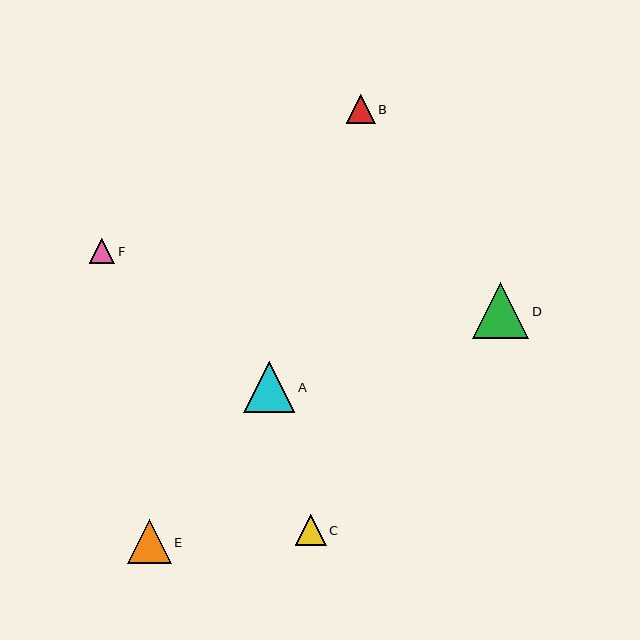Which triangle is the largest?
Triangle D is the largest with a size of approximately 56 pixels.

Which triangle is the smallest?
Triangle F is the smallest with a size of approximately 25 pixels.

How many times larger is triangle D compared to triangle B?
Triangle D is approximately 1.9 times the size of triangle B.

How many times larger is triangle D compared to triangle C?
Triangle D is approximately 1.8 times the size of triangle C.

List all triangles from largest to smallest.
From largest to smallest: D, A, E, C, B, F.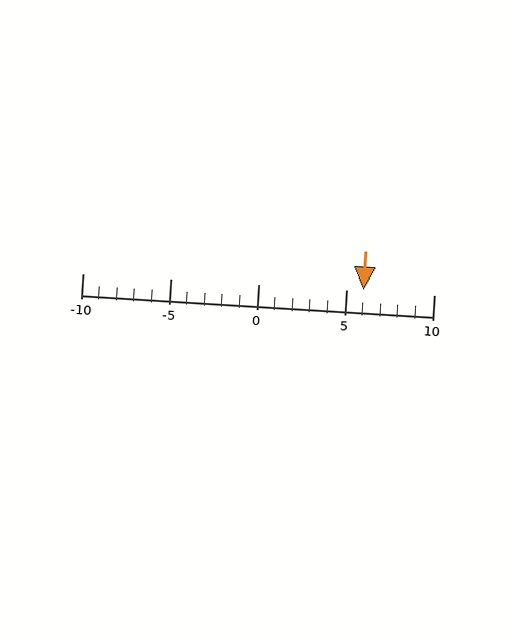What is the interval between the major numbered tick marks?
The major tick marks are spaced 5 units apart.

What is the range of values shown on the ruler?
The ruler shows values from -10 to 10.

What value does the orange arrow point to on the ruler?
The orange arrow points to approximately 6.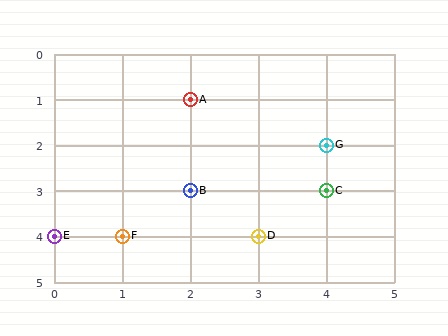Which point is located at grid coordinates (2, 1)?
Point A is at (2, 1).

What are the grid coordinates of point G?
Point G is at grid coordinates (4, 2).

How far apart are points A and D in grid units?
Points A and D are 1 column and 3 rows apart (about 3.2 grid units diagonally).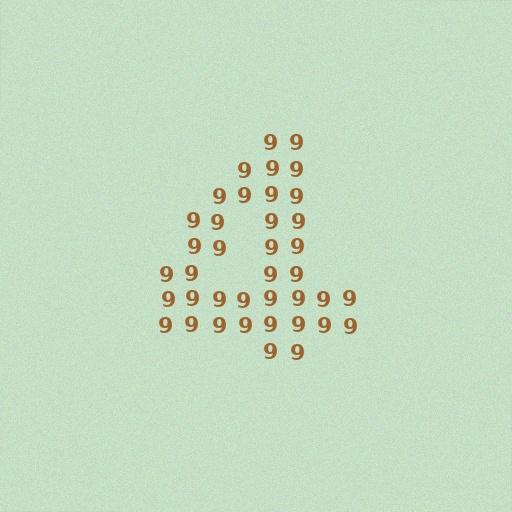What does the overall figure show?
The overall figure shows the digit 4.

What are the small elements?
The small elements are digit 9's.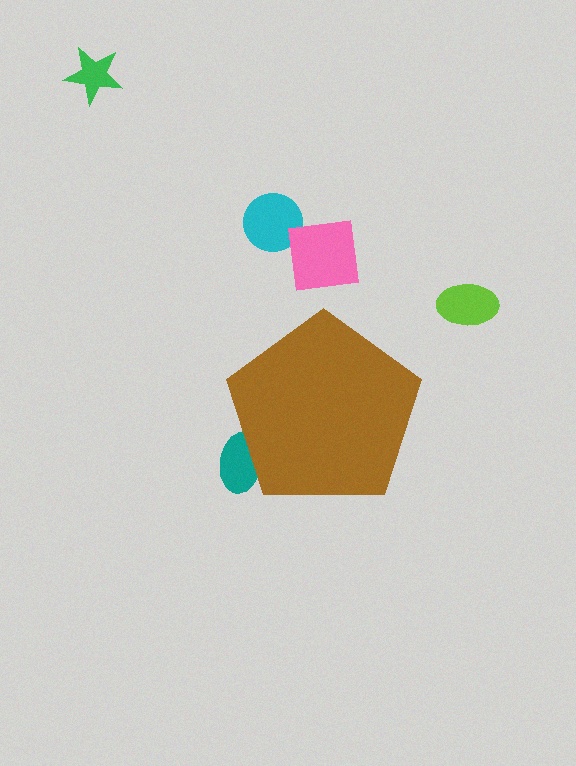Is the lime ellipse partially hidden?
No, the lime ellipse is fully visible.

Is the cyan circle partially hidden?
No, the cyan circle is fully visible.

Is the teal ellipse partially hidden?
Yes, the teal ellipse is partially hidden behind the brown pentagon.